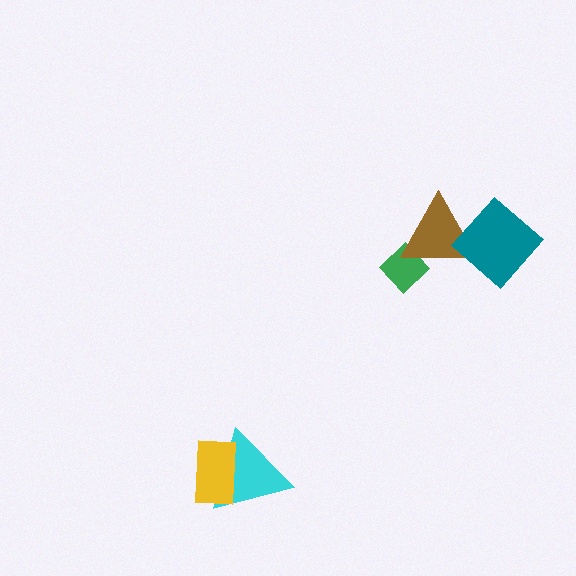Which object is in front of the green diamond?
The brown triangle is in front of the green diamond.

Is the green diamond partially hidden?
Yes, it is partially covered by another shape.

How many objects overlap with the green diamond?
1 object overlaps with the green diamond.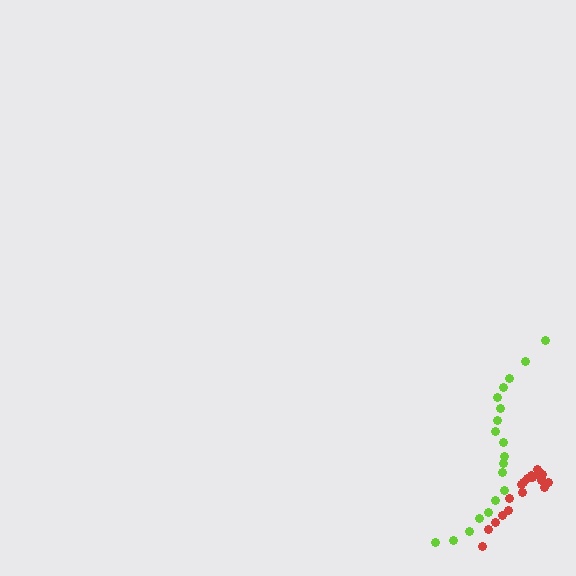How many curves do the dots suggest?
There are 2 distinct paths.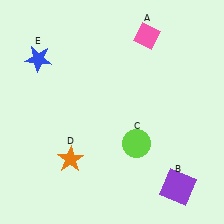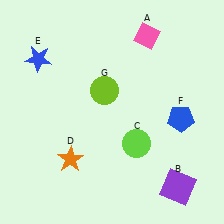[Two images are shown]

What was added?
A blue pentagon (F), a lime circle (G) were added in Image 2.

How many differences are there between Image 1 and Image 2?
There are 2 differences between the two images.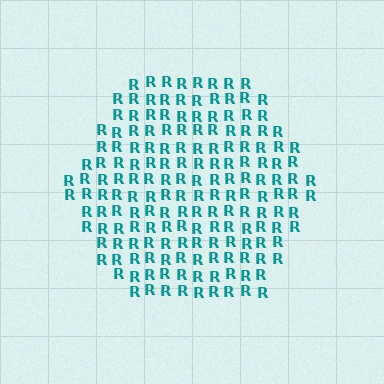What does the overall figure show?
The overall figure shows a hexagon.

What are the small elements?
The small elements are letter R's.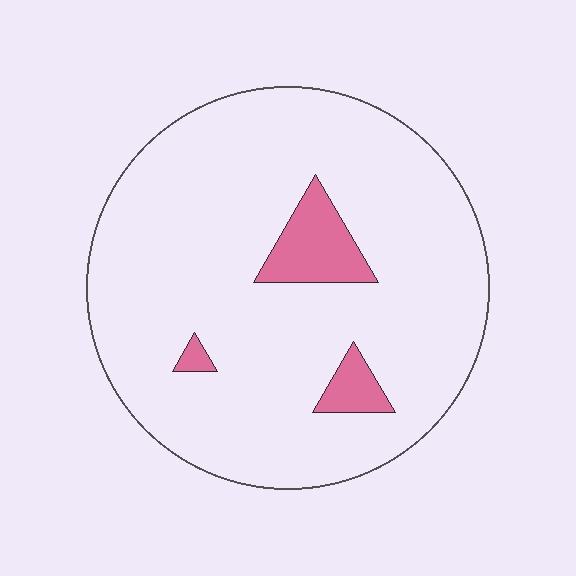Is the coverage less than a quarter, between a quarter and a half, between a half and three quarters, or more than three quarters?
Less than a quarter.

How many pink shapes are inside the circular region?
3.